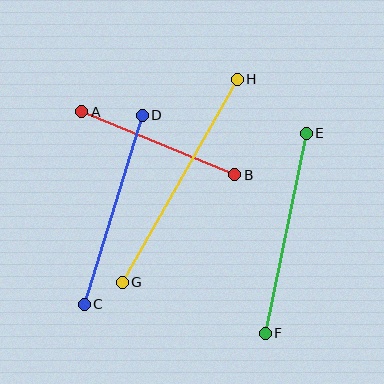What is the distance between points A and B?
The distance is approximately 166 pixels.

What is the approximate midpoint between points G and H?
The midpoint is at approximately (180, 181) pixels.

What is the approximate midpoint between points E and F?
The midpoint is at approximately (286, 233) pixels.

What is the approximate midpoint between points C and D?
The midpoint is at approximately (113, 210) pixels.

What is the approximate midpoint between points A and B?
The midpoint is at approximately (158, 143) pixels.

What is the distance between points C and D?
The distance is approximately 198 pixels.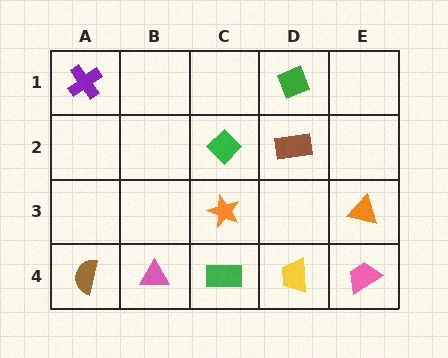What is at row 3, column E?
An orange triangle.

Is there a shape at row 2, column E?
No, that cell is empty.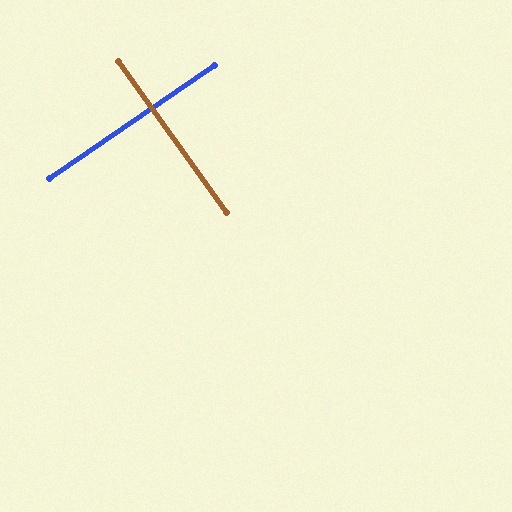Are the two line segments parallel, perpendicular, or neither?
Perpendicular — they meet at approximately 89°.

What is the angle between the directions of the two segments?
Approximately 89 degrees.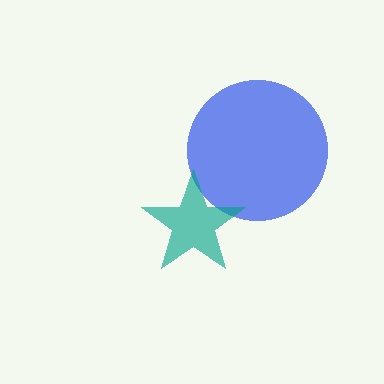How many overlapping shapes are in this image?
There are 2 overlapping shapes in the image.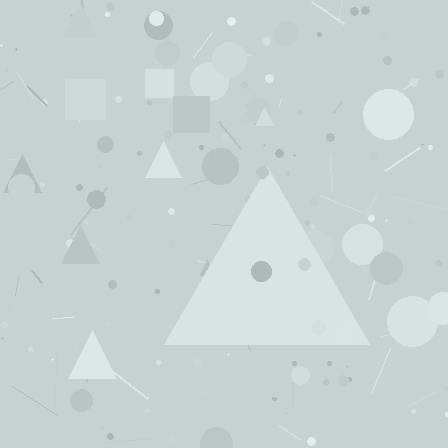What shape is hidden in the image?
A triangle is hidden in the image.